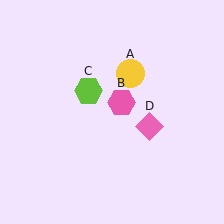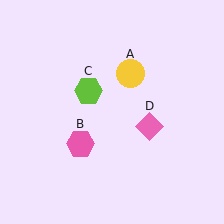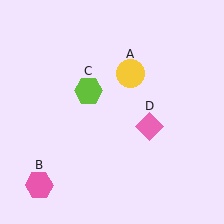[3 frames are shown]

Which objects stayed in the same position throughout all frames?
Yellow circle (object A) and lime hexagon (object C) and pink diamond (object D) remained stationary.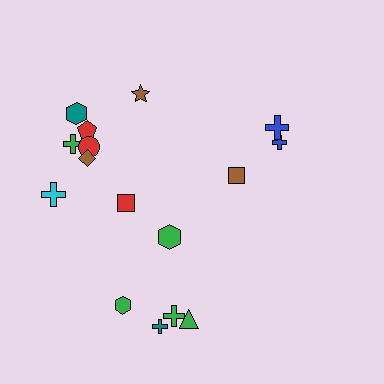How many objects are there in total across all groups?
There are 16 objects.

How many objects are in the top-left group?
There are 8 objects.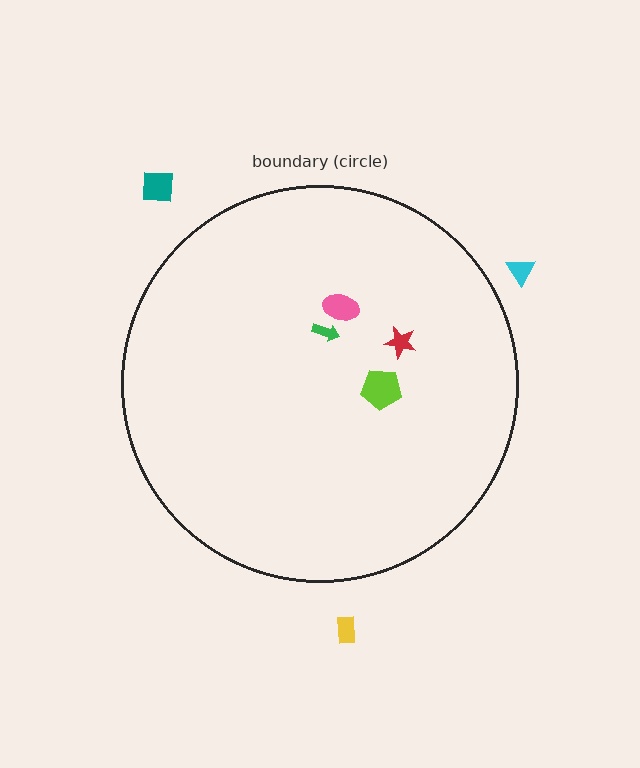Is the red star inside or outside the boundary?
Inside.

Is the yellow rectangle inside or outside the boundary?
Outside.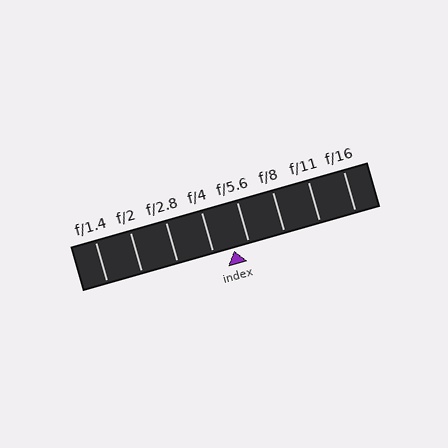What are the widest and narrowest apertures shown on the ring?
The widest aperture shown is f/1.4 and the narrowest is f/16.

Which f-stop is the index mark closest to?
The index mark is closest to f/5.6.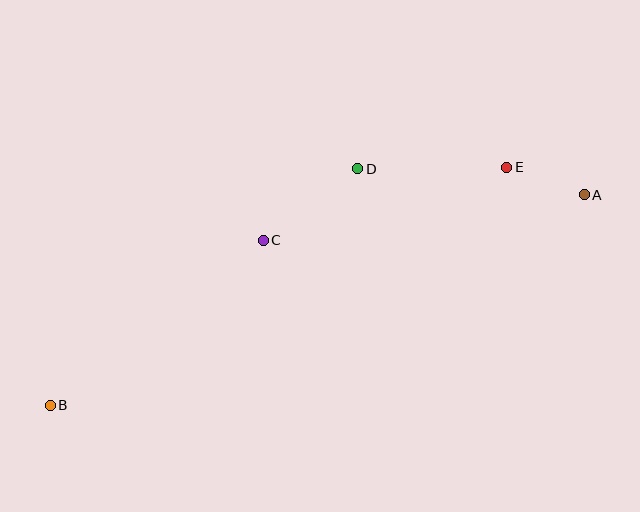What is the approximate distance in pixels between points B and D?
The distance between B and D is approximately 388 pixels.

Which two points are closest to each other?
Points A and E are closest to each other.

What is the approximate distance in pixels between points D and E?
The distance between D and E is approximately 149 pixels.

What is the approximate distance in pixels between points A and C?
The distance between A and C is approximately 324 pixels.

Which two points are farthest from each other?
Points A and B are farthest from each other.